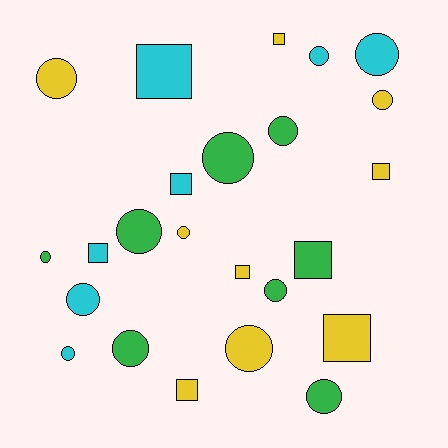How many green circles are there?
There are 7 green circles.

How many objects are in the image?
There are 24 objects.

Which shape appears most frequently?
Circle, with 15 objects.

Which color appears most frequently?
Yellow, with 9 objects.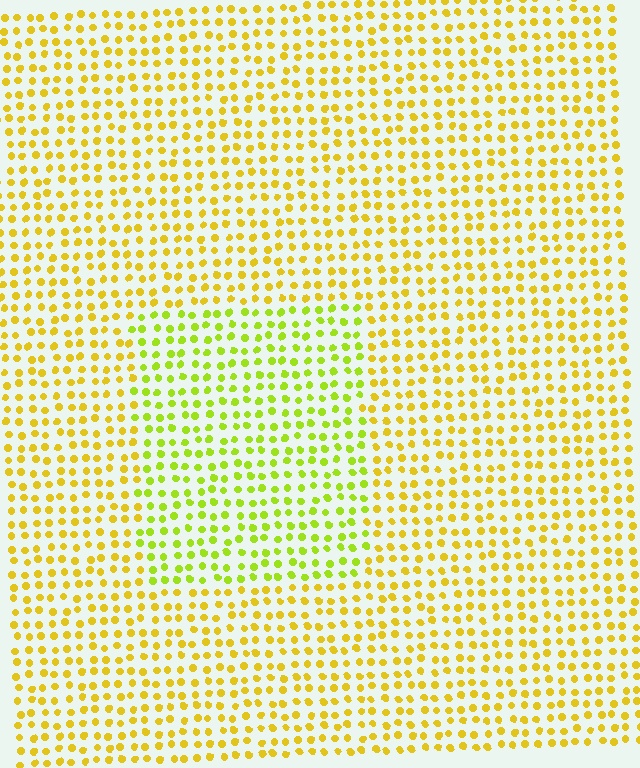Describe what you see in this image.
The image is filled with small yellow elements in a uniform arrangement. A rectangle-shaped region is visible where the elements are tinted to a slightly different hue, forming a subtle color boundary.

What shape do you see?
I see a rectangle.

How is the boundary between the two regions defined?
The boundary is defined purely by a slight shift in hue (about 30 degrees). Spacing, size, and orientation are identical on both sides.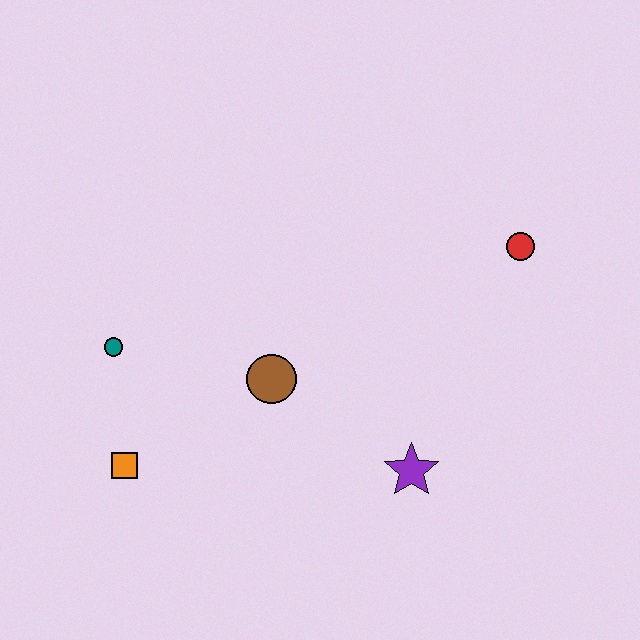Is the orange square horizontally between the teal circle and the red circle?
Yes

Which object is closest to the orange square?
The teal circle is closest to the orange square.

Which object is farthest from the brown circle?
The red circle is farthest from the brown circle.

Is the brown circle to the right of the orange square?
Yes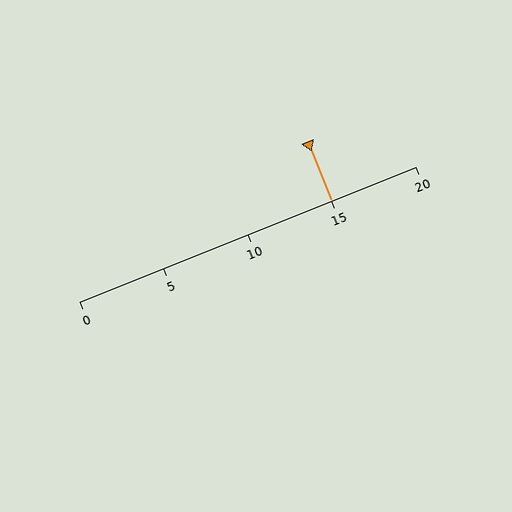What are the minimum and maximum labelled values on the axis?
The axis runs from 0 to 20.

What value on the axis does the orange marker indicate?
The marker indicates approximately 15.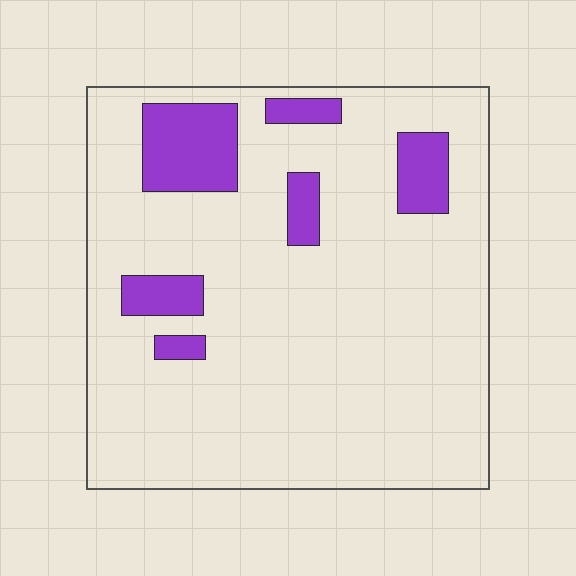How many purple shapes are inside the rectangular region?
6.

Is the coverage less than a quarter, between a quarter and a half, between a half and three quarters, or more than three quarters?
Less than a quarter.